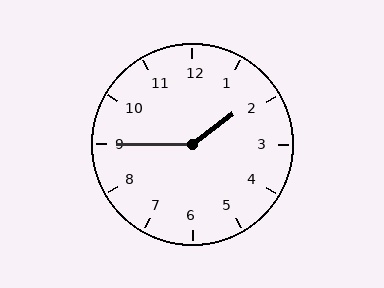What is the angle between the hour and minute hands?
Approximately 142 degrees.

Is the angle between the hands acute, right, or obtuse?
It is obtuse.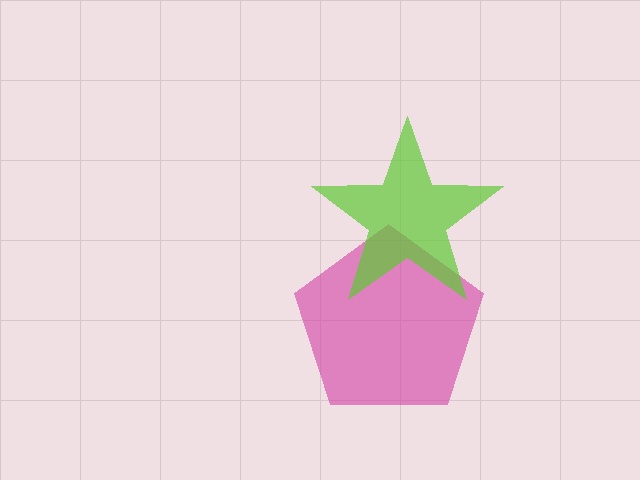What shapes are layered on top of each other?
The layered shapes are: a magenta pentagon, a lime star.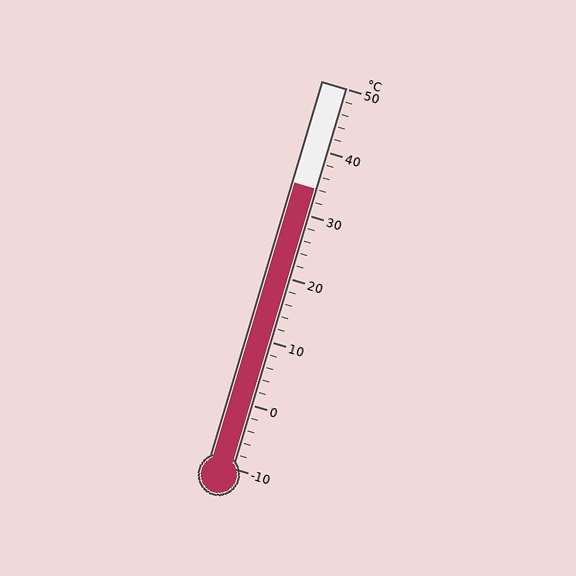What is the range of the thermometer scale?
The thermometer scale ranges from -10°C to 50°C.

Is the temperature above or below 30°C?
The temperature is above 30°C.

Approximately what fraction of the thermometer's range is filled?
The thermometer is filled to approximately 75% of its range.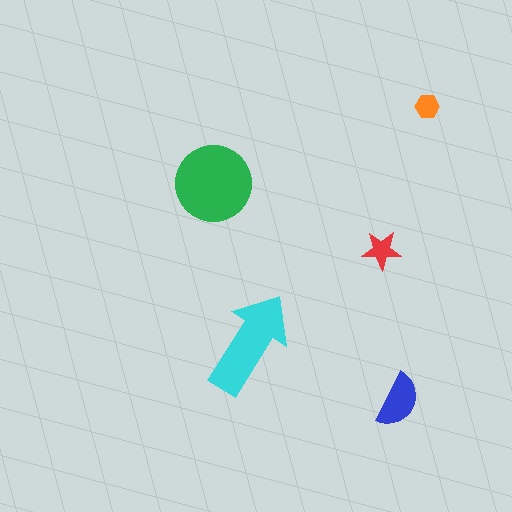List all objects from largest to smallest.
The green circle, the cyan arrow, the blue semicircle, the red star, the orange hexagon.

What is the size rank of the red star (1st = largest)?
4th.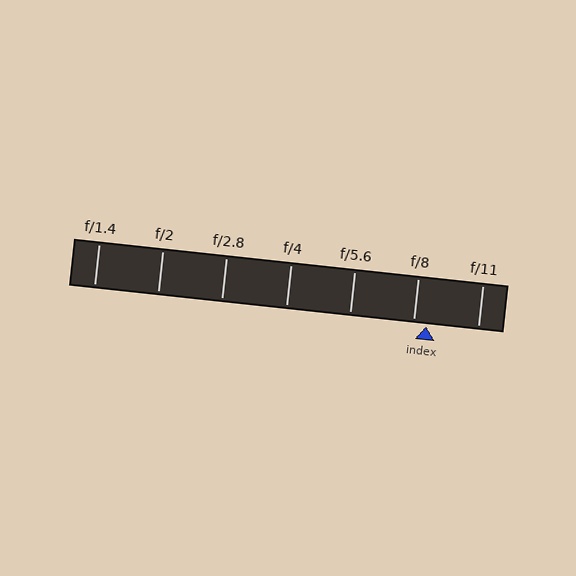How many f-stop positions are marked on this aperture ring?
There are 7 f-stop positions marked.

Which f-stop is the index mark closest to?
The index mark is closest to f/8.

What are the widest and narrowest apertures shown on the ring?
The widest aperture shown is f/1.4 and the narrowest is f/11.